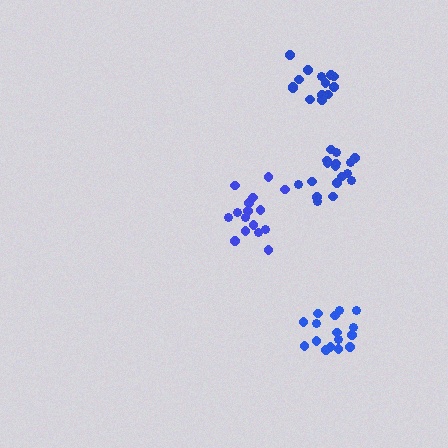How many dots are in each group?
Group 1: 17 dots, Group 2: 16 dots, Group 3: 14 dots, Group 4: 16 dots (63 total).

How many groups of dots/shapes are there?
There are 4 groups.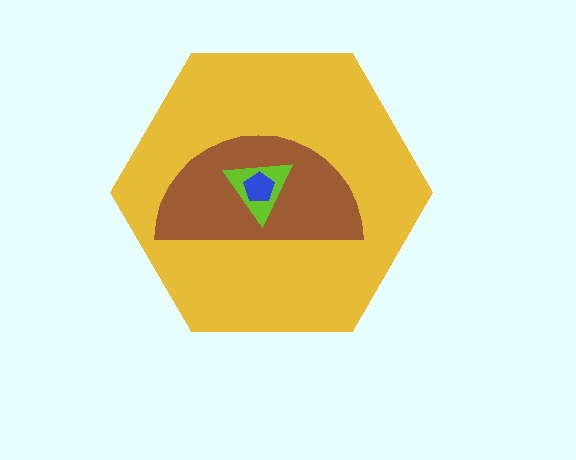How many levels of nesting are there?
4.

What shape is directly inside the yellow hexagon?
The brown semicircle.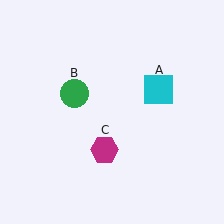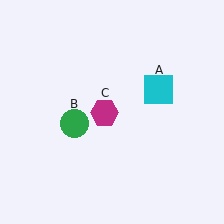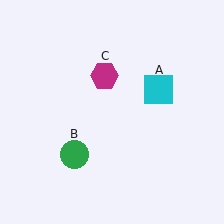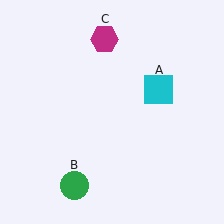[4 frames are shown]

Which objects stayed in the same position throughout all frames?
Cyan square (object A) remained stationary.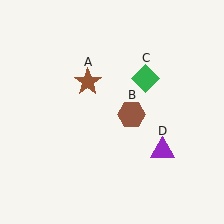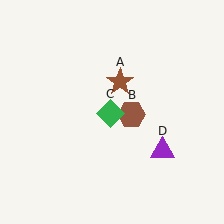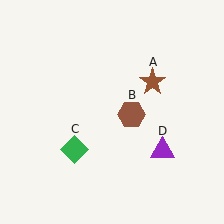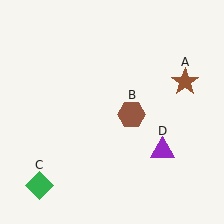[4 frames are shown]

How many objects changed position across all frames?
2 objects changed position: brown star (object A), green diamond (object C).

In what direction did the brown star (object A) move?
The brown star (object A) moved right.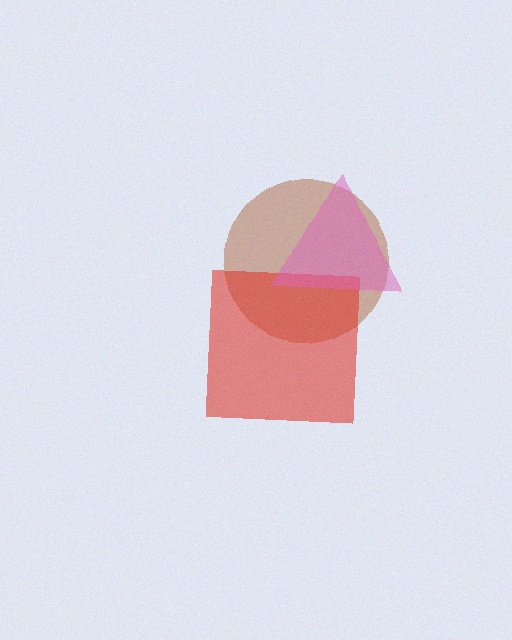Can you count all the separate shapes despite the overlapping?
Yes, there are 3 separate shapes.